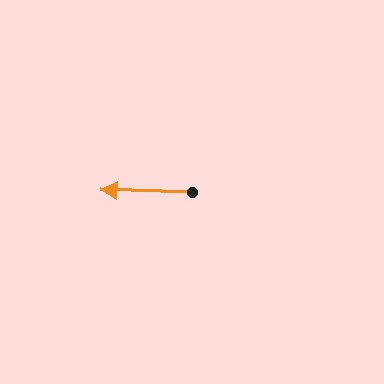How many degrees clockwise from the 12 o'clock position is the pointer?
Approximately 271 degrees.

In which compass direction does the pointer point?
West.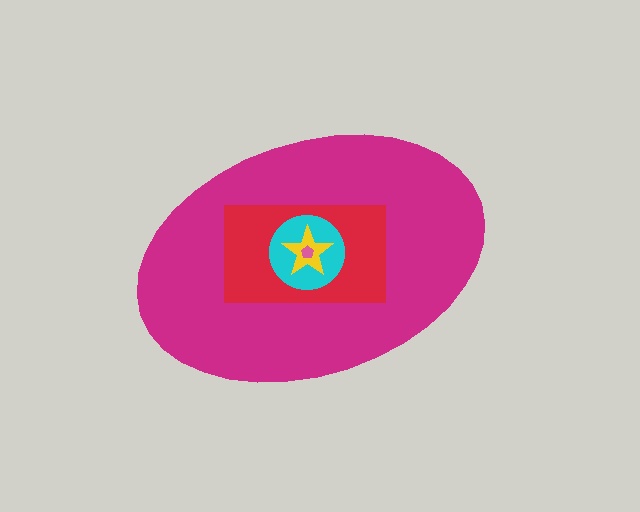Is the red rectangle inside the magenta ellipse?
Yes.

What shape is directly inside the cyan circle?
The yellow star.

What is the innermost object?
The pink pentagon.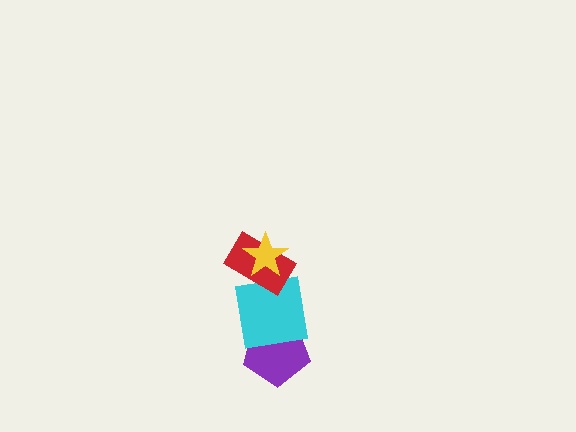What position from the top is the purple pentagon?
The purple pentagon is 4th from the top.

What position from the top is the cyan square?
The cyan square is 3rd from the top.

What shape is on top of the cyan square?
The red rectangle is on top of the cyan square.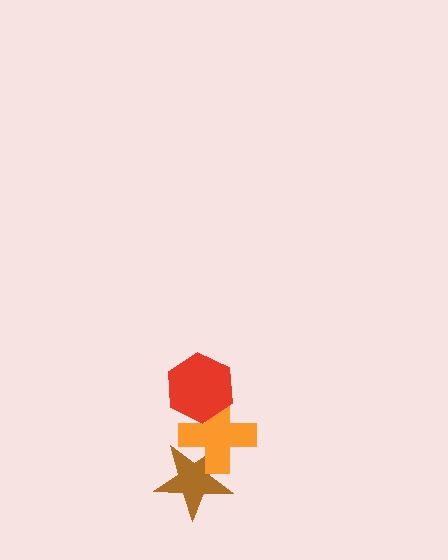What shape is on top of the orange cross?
The red hexagon is on top of the orange cross.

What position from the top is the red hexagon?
The red hexagon is 1st from the top.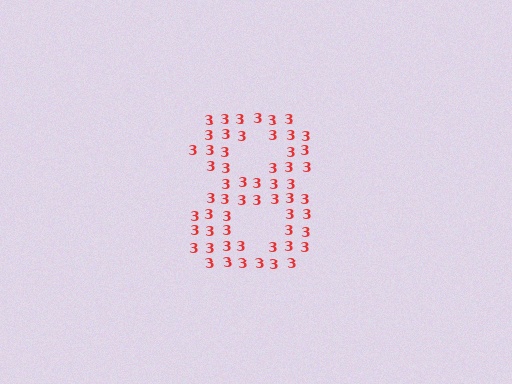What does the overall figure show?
The overall figure shows the digit 8.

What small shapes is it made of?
It is made of small digit 3's.